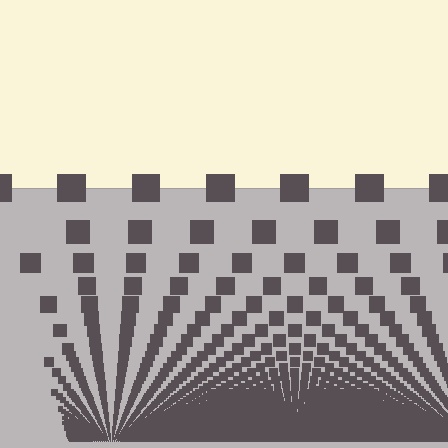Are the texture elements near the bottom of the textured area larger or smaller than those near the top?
Smaller. The gradient is inverted — elements near the bottom are smaller and denser.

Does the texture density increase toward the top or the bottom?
Density increases toward the bottom.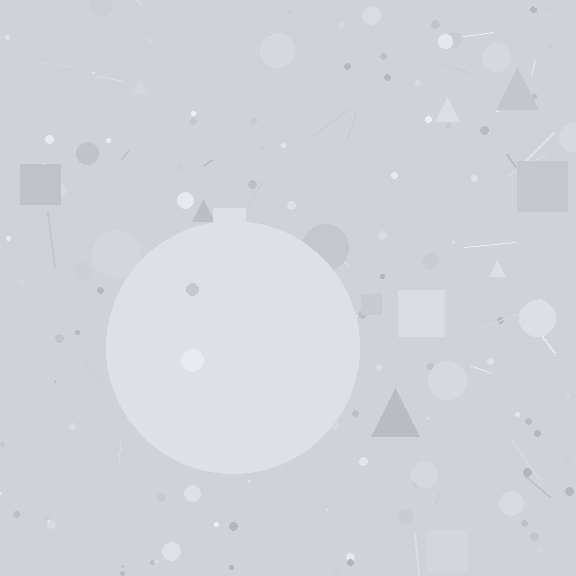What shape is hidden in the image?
A circle is hidden in the image.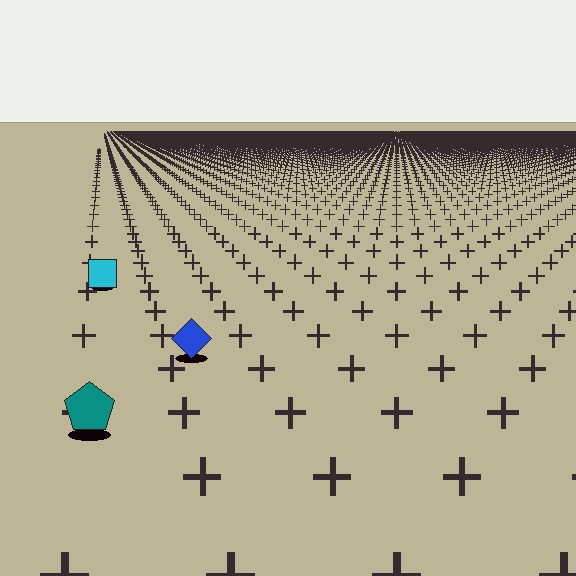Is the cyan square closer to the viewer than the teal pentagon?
No. The teal pentagon is closer — you can tell from the texture gradient: the ground texture is coarser near it.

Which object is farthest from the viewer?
The cyan square is farthest from the viewer. It appears smaller and the ground texture around it is denser.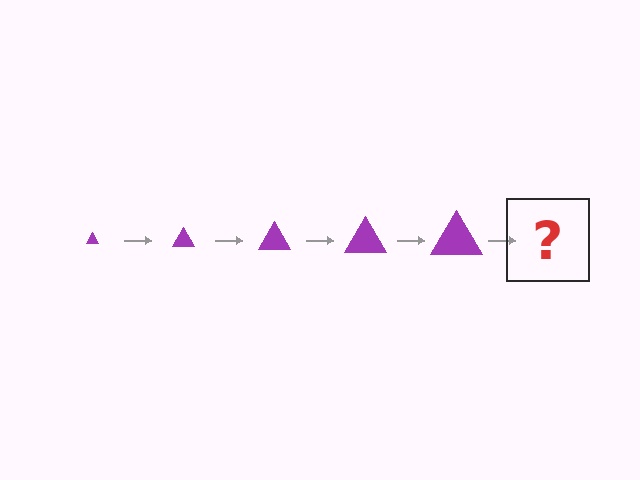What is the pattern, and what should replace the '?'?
The pattern is that the triangle gets progressively larger each step. The '?' should be a purple triangle, larger than the previous one.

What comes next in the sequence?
The next element should be a purple triangle, larger than the previous one.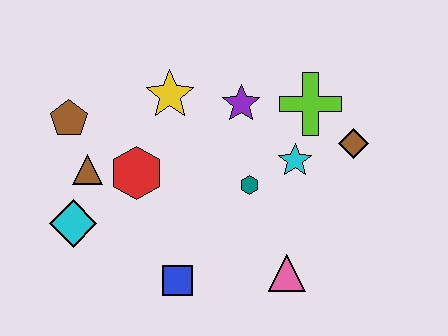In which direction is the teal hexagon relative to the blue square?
The teal hexagon is above the blue square.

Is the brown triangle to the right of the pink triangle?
No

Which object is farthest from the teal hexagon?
The brown pentagon is farthest from the teal hexagon.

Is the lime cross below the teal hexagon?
No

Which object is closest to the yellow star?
The purple star is closest to the yellow star.